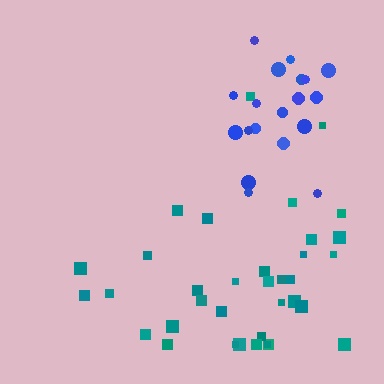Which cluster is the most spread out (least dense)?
Teal.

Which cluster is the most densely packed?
Blue.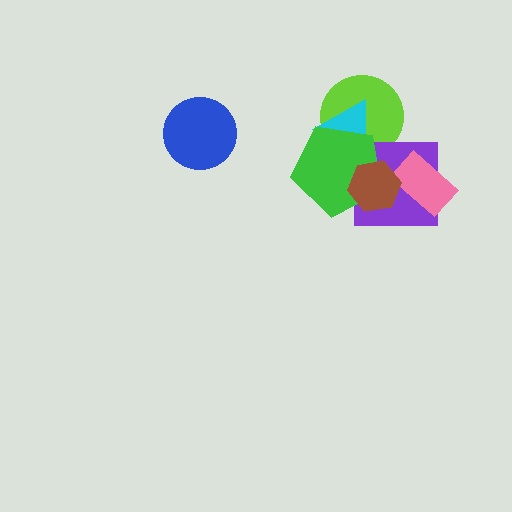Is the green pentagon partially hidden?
Yes, it is partially covered by another shape.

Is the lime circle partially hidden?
Yes, it is partially covered by another shape.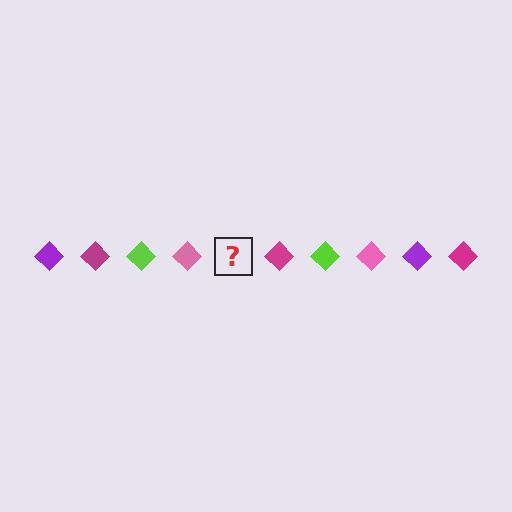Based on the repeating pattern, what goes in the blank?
The blank should be a purple diamond.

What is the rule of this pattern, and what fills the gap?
The rule is that the pattern cycles through purple, magenta, lime, pink diamonds. The gap should be filled with a purple diamond.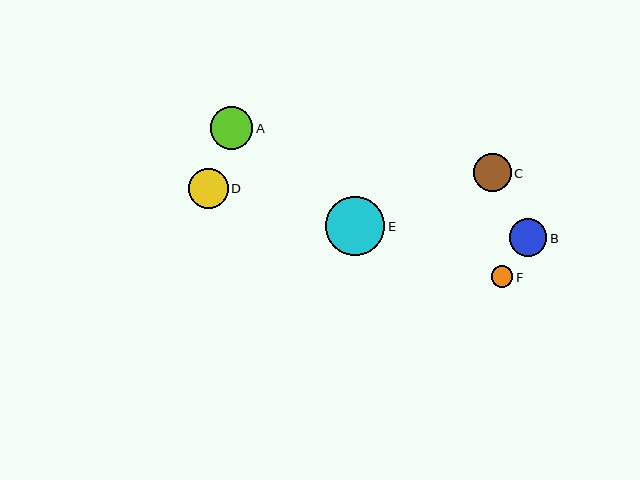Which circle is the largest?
Circle E is the largest with a size of approximately 59 pixels.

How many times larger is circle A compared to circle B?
Circle A is approximately 1.1 times the size of circle B.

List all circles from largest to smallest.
From largest to smallest: E, A, D, C, B, F.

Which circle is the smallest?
Circle F is the smallest with a size of approximately 22 pixels.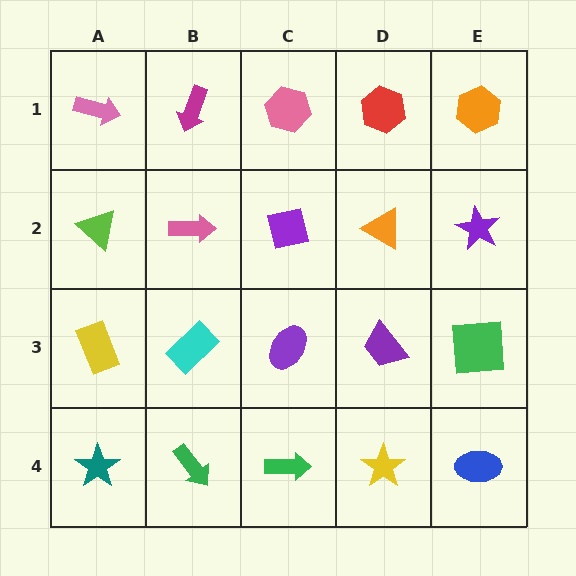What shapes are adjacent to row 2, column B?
A magenta arrow (row 1, column B), a cyan rectangle (row 3, column B), a lime triangle (row 2, column A), a purple square (row 2, column C).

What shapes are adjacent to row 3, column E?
A purple star (row 2, column E), a blue ellipse (row 4, column E), a purple trapezoid (row 3, column D).